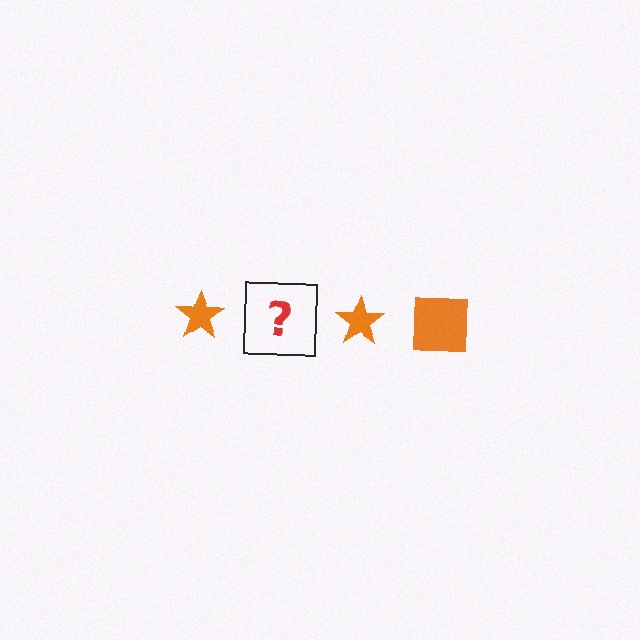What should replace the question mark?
The question mark should be replaced with an orange square.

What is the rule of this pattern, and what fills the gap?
The rule is that the pattern cycles through star, square shapes in orange. The gap should be filled with an orange square.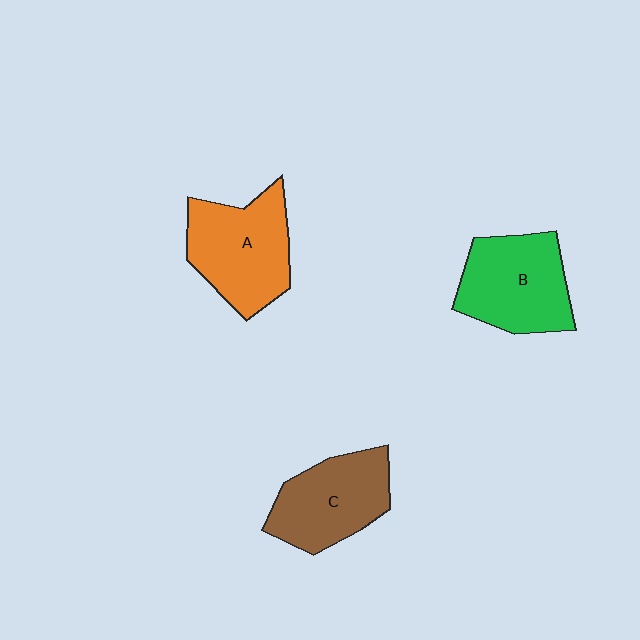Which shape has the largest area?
Shape A (orange).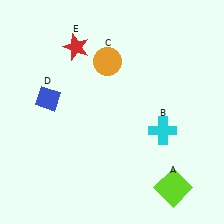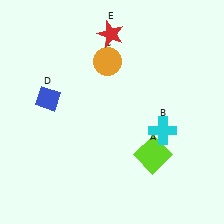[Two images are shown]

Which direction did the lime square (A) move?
The lime square (A) moved up.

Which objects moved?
The objects that moved are: the lime square (A), the red star (E).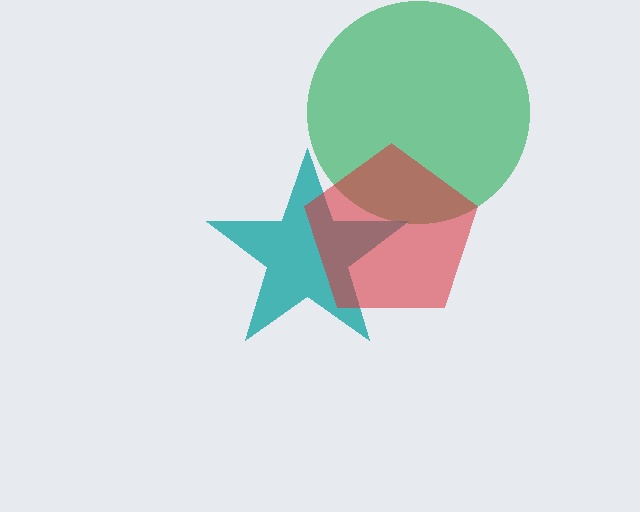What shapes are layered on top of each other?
The layered shapes are: a green circle, a teal star, a red pentagon.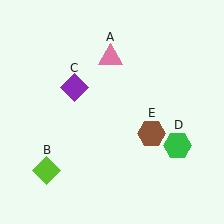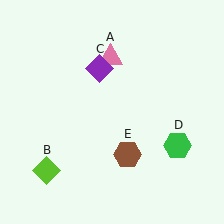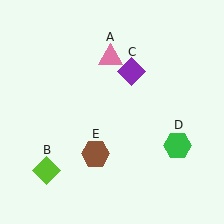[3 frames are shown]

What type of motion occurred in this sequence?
The purple diamond (object C), brown hexagon (object E) rotated clockwise around the center of the scene.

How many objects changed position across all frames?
2 objects changed position: purple diamond (object C), brown hexagon (object E).